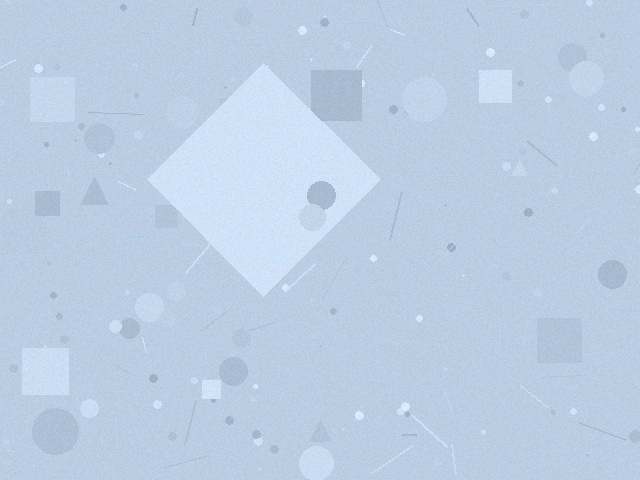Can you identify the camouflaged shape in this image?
The camouflaged shape is a diamond.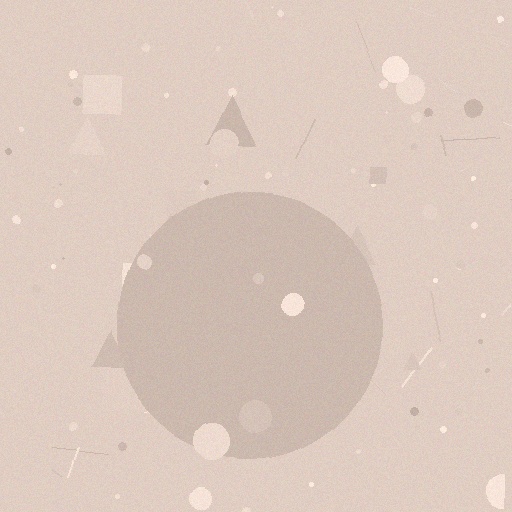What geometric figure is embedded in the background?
A circle is embedded in the background.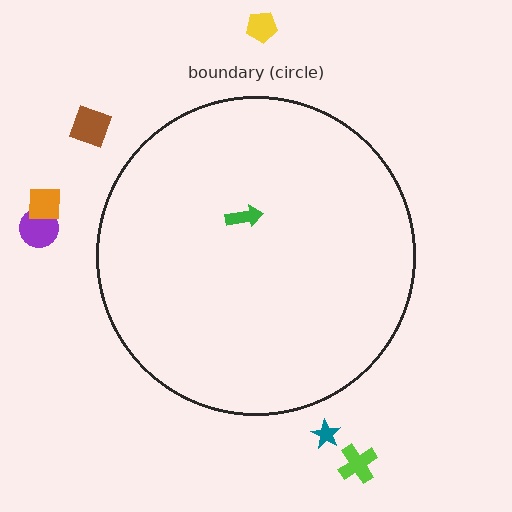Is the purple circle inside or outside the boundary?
Outside.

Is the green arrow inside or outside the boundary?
Inside.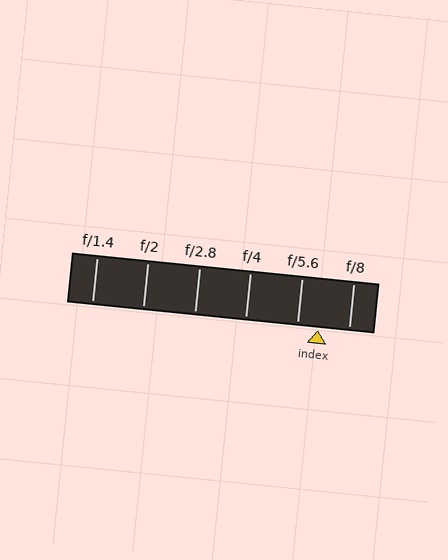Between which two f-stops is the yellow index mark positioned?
The index mark is between f/5.6 and f/8.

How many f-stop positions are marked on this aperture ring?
There are 6 f-stop positions marked.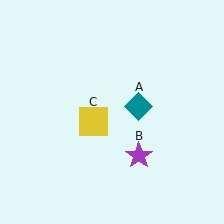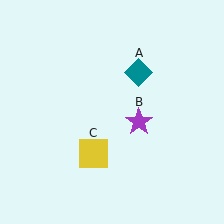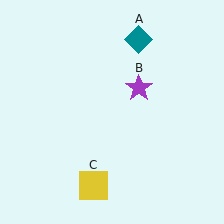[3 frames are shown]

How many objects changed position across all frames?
3 objects changed position: teal diamond (object A), purple star (object B), yellow square (object C).